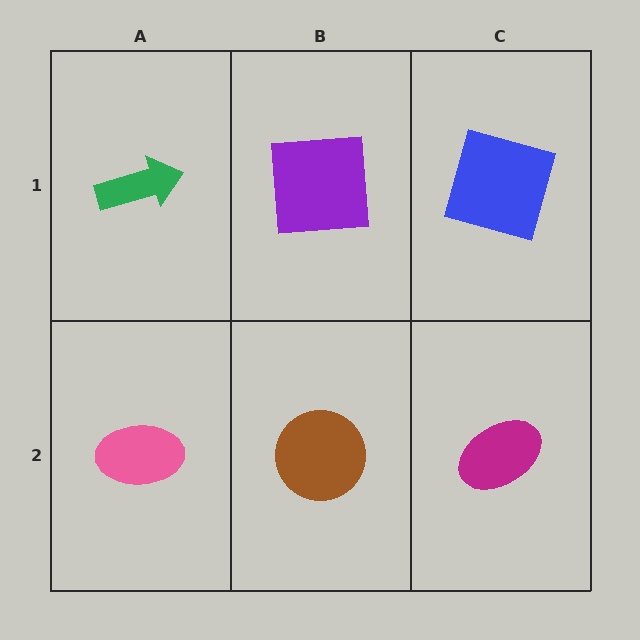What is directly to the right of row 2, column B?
A magenta ellipse.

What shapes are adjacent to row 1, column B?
A brown circle (row 2, column B), a green arrow (row 1, column A), a blue square (row 1, column C).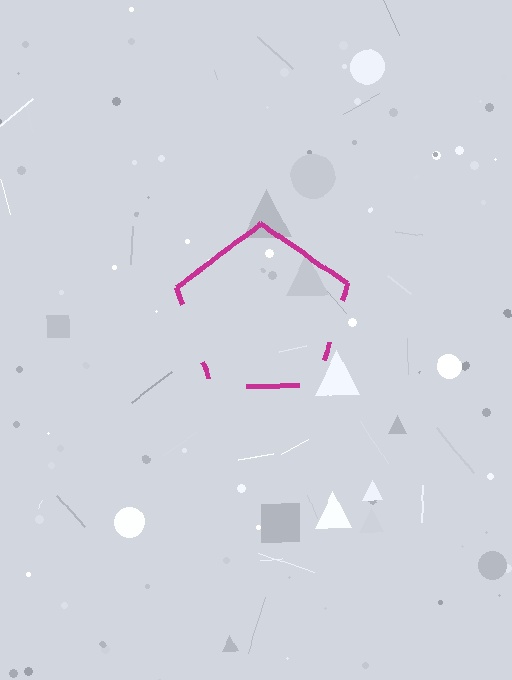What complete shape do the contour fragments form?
The contour fragments form a pentagon.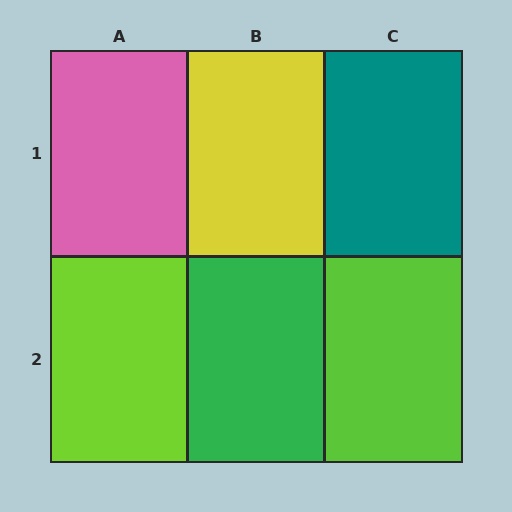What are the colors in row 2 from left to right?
Lime, green, lime.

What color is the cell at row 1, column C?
Teal.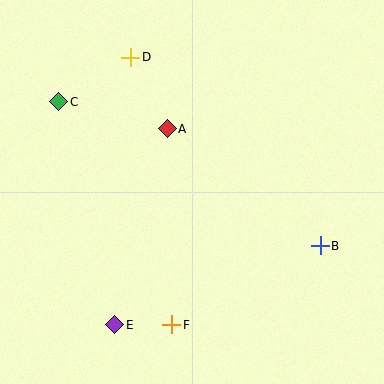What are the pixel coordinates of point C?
Point C is at (59, 102).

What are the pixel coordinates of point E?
Point E is at (115, 325).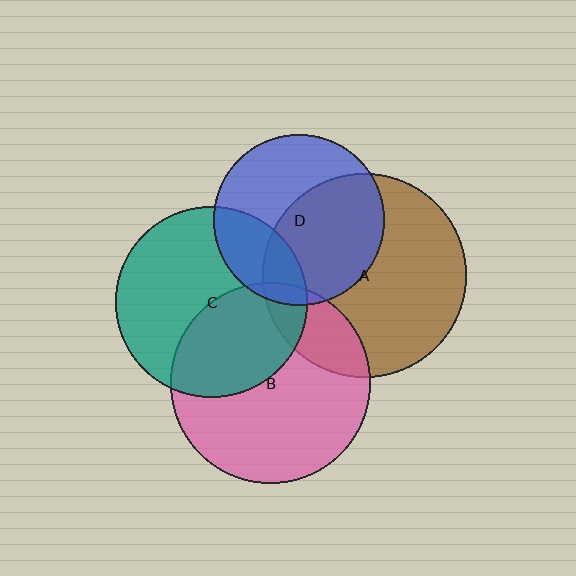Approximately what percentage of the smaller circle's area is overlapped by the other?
Approximately 10%.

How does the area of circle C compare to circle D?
Approximately 1.3 times.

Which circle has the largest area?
Circle A (brown).